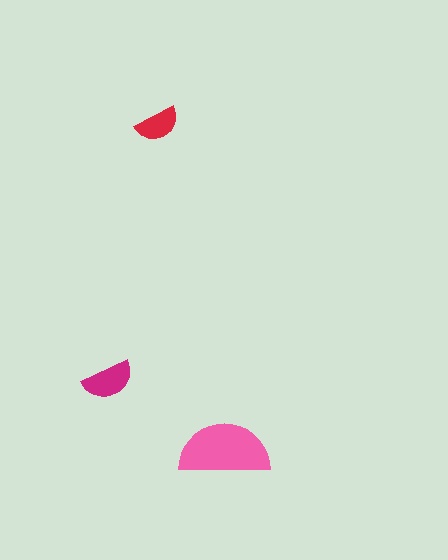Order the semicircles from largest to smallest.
the pink one, the magenta one, the red one.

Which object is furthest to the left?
The magenta semicircle is leftmost.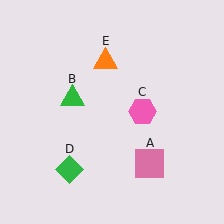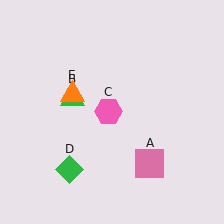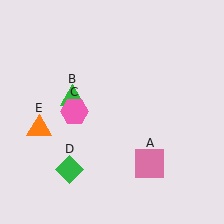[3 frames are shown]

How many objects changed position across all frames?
2 objects changed position: pink hexagon (object C), orange triangle (object E).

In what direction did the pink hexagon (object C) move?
The pink hexagon (object C) moved left.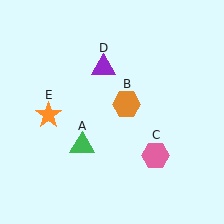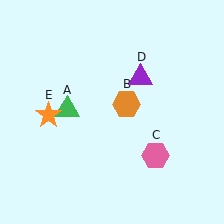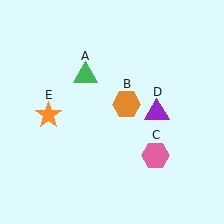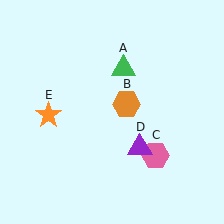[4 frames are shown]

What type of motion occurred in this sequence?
The green triangle (object A), purple triangle (object D) rotated clockwise around the center of the scene.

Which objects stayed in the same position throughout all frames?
Orange hexagon (object B) and pink hexagon (object C) and orange star (object E) remained stationary.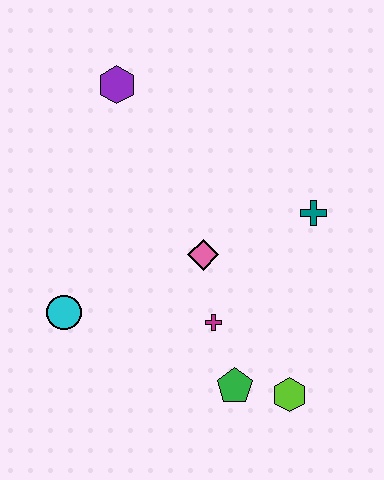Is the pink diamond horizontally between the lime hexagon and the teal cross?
No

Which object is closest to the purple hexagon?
The pink diamond is closest to the purple hexagon.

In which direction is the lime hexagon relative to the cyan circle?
The lime hexagon is to the right of the cyan circle.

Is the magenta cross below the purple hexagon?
Yes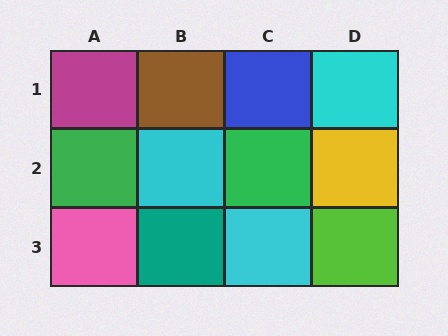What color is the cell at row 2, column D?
Yellow.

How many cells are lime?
1 cell is lime.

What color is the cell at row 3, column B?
Teal.